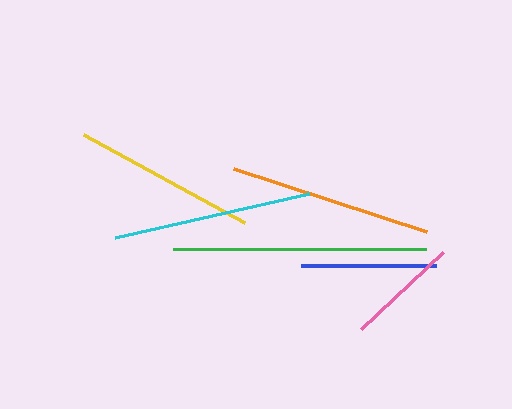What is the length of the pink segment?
The pink segment is approximately 113 pixels long.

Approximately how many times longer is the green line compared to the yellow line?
The green line is approximately 1.4 times the length of the yellow line.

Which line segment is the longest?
The green line is the longest at approximately 253 pixels.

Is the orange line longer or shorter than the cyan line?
The orange line is longer than the cyan line.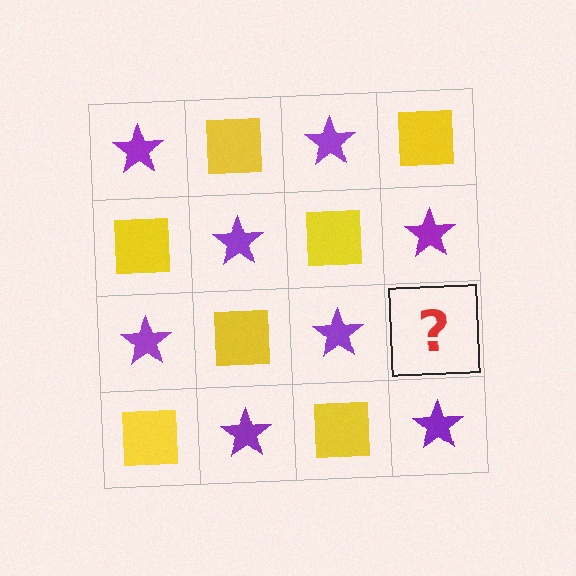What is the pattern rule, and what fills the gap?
The rule is that it alternates purple star and yellow square in a checkerboard pattern. The gap should be filled with a yellow square.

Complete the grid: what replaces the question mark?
The question mark should be replaced with a yellow square.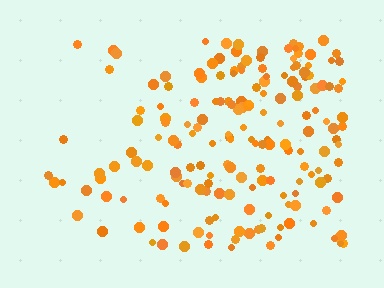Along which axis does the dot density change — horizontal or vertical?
Horizontal.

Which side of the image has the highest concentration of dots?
The right.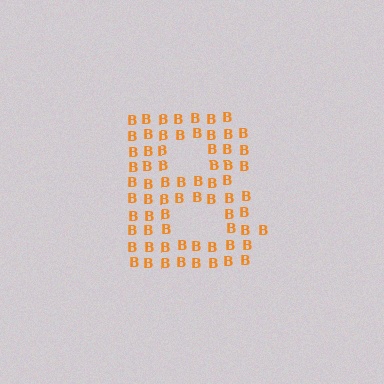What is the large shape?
The large shape is the letter B.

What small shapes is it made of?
It is made of small letter B's.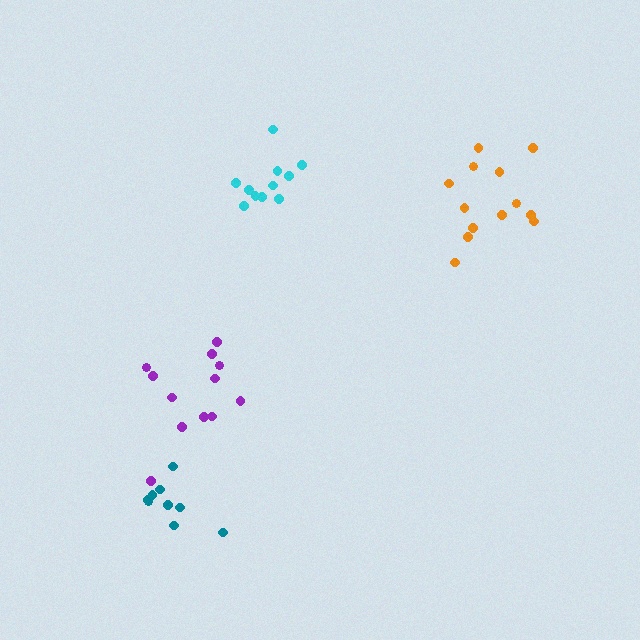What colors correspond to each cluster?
The clusters are colored: orange, cyan, purple, teal.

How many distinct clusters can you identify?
There are 4 distinct clusters.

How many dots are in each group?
Group 1: 13 dots, Group 2: 11 dots, Group 3: 12 dots, Group 4: 9 dots (45 total).